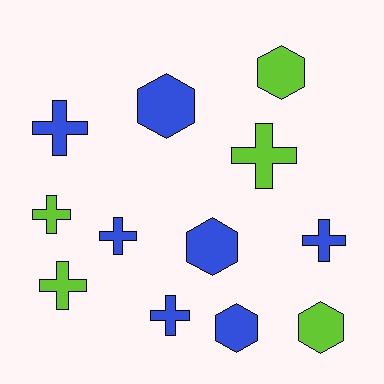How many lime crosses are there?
There are 3 lime crosses.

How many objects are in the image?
There are 12 objects.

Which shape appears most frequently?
Cross, with 7 objects.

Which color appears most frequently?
Blue, with 7 objects.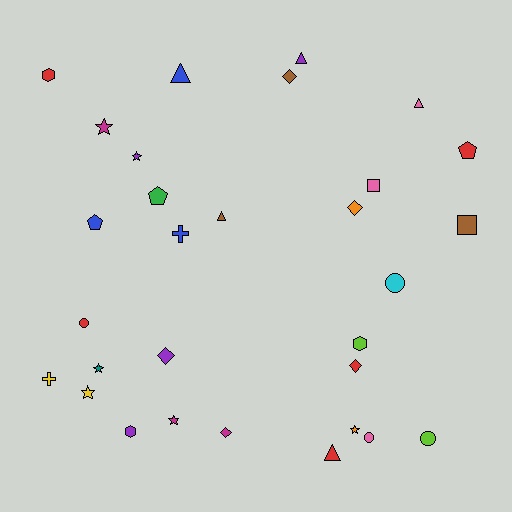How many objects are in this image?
There are 30 objects.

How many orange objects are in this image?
There are 2 orange objects.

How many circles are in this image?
There are 4 circles.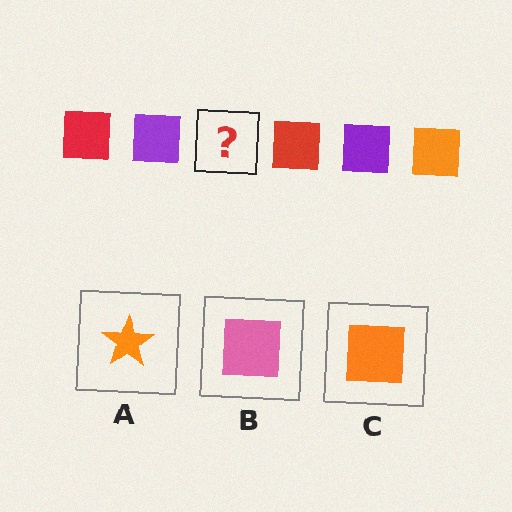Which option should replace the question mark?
Option C.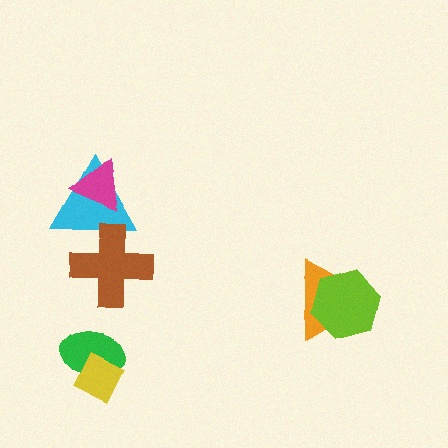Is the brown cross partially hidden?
No, no other shape covers it.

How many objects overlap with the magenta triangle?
1 object overlaps with the magenta triangle.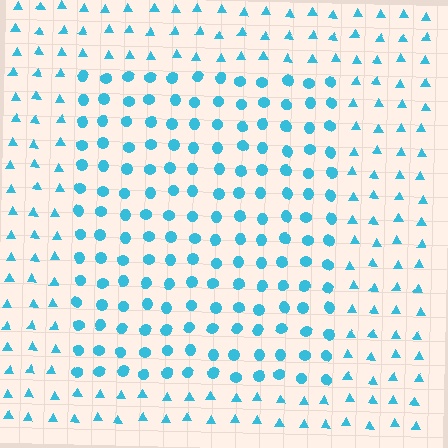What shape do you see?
I see a rectangle.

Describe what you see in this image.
The image is filled with small cyan elements arranged in a uniform grid. A rectangle-shaped region contains circles, while the surrounding area contains triangles. The boundary is defined purely by the change in element shape.